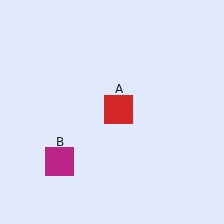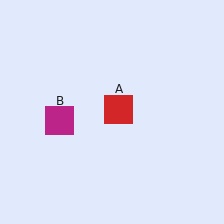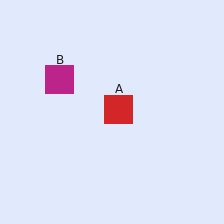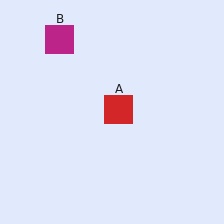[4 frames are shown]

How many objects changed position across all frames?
1 object changed position: magenta square (object B).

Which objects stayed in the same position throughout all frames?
Red square (object A) remained stationary.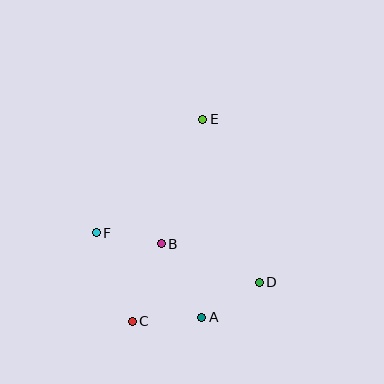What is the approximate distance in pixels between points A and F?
The distance between A and F is approximately 135 pixels.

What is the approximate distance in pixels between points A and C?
The distance between A and C is approximately 69 pixels.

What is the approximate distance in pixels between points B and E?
The distance between B and E is approximately 131 pixels.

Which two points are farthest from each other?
Points C and E are farthest from each other.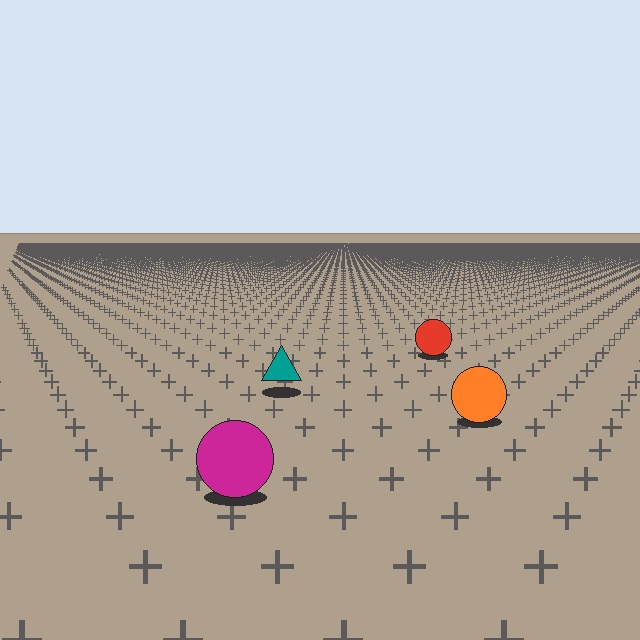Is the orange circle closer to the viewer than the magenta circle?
No. The magenta circle is closer — you can tell from the texture gradient: the ground texture is coarser near it.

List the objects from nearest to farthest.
From nearest to farthest: the magenta circle, the orange circle, the teal triangle, the red circle.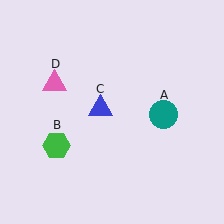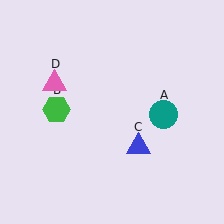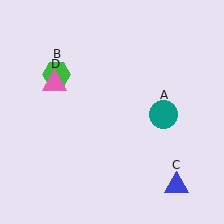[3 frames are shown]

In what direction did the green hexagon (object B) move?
The green hexagon (object B) moved up.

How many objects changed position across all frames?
2 objects changed position: green hexagon (object B), blue triangle (object C).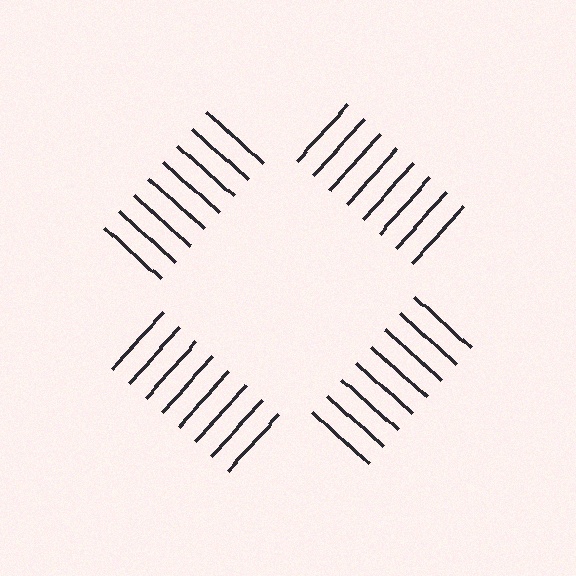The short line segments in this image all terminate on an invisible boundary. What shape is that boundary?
An illusory square — the line segments terminate on its edges but no continuous stroke is drawn.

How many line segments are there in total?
32 — 8 along each of the 4 edges.